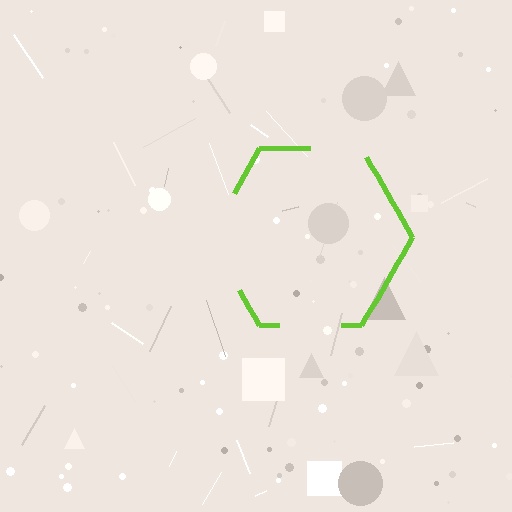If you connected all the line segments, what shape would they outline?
They would outline a hexagon.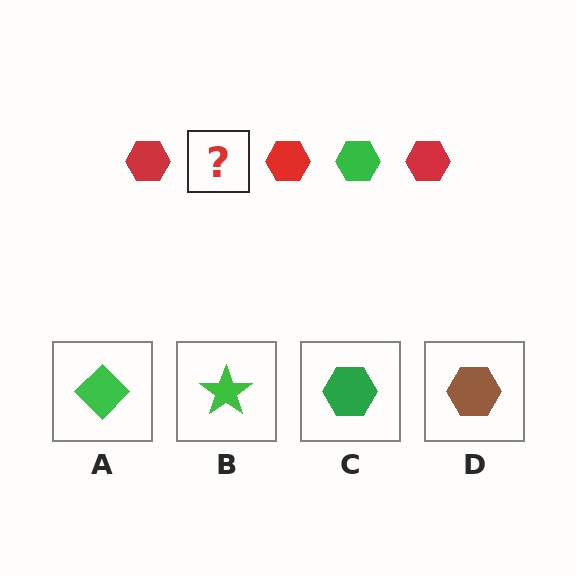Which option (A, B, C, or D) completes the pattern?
C.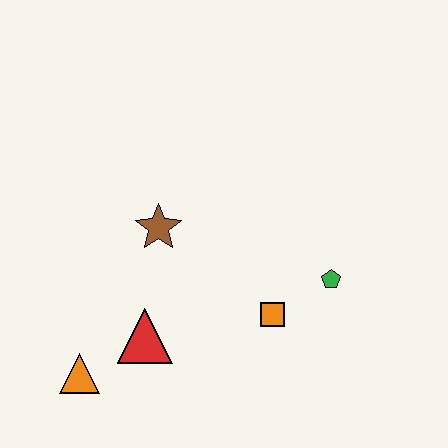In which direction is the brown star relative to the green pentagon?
The brown star is to the left of the green pentagon.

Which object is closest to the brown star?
The red triangle is closest to the brown star.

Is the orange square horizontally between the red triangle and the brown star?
No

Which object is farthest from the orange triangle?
The green pentagon is farthest from the orange triangle.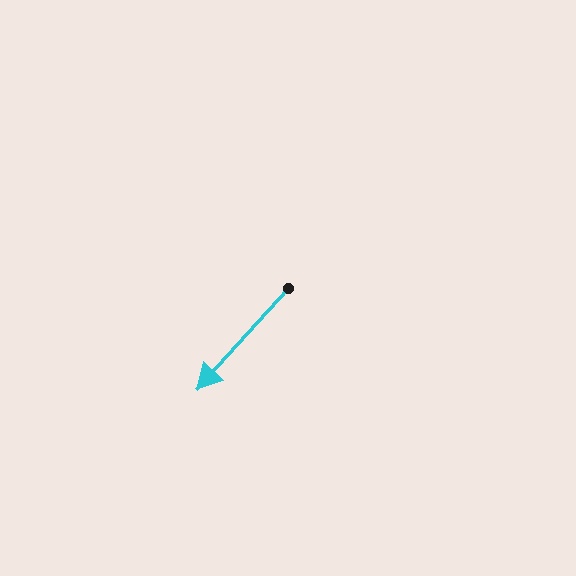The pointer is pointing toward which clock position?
Roughly 7 o'clock.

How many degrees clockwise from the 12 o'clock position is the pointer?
Approximately 222 degrees.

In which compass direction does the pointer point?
Southwest.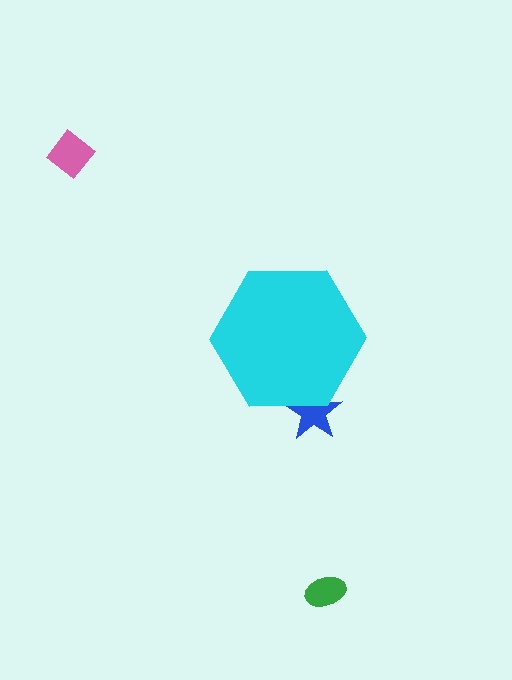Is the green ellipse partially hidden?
No, the green ellipse is fully visible.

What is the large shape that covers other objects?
A cyan hexagon.